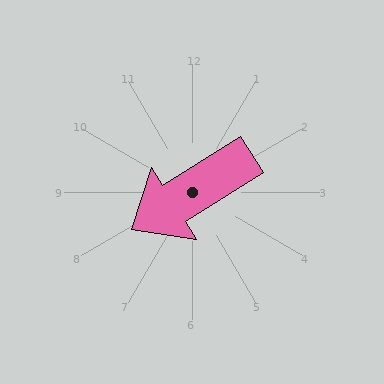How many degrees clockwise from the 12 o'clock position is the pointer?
Approximately 238 degrees.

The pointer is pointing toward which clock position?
Roughly 8 o'clock.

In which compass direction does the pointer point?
Southwest.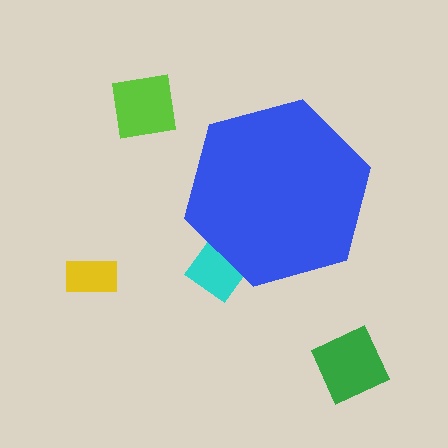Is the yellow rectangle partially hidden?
No, the yellow rectangle is fully visible.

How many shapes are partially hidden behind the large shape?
1 shape is partially hidden.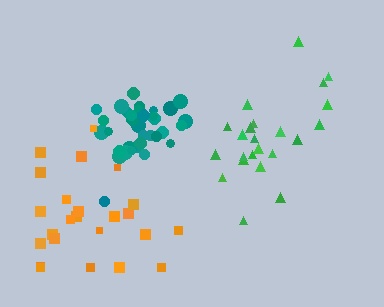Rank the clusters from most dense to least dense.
teal, green, orange.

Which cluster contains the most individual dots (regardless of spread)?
Teal (34).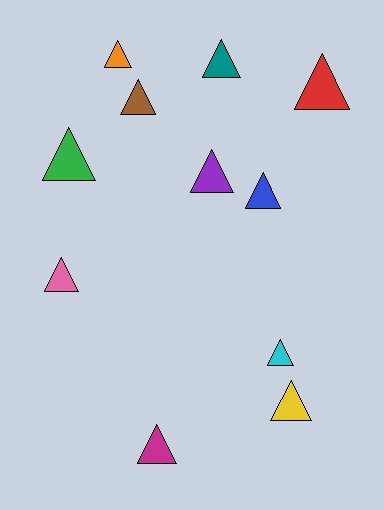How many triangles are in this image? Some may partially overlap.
There are 11 triangles.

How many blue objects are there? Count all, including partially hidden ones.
There is 1 blue object.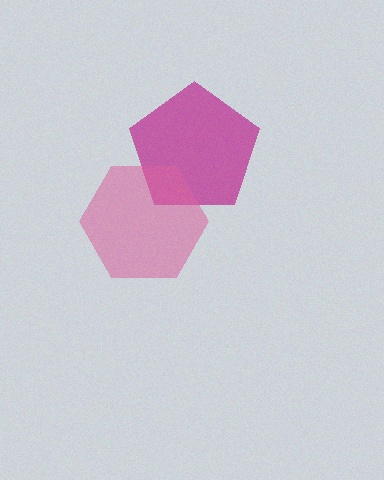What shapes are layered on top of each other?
The layered shapes are: a magenta pentagon, a pink hexagon.